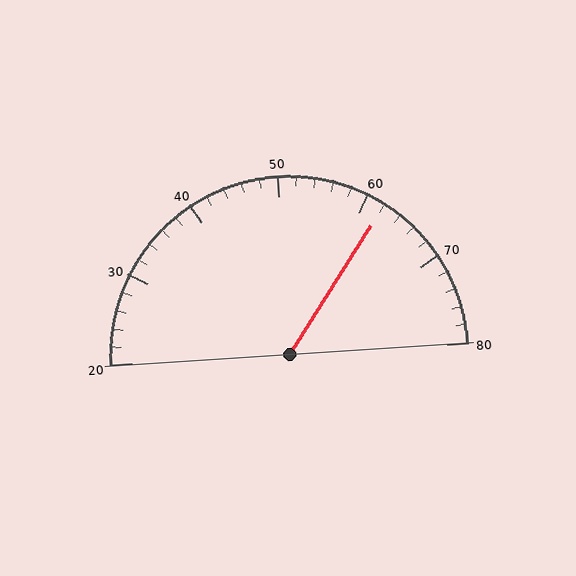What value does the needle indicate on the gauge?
The needle indicates approximately 62.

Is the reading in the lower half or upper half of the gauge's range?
The reading is in the upper half of the range (20 to 80).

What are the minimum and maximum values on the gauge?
The gauge ranges from 20 to 80.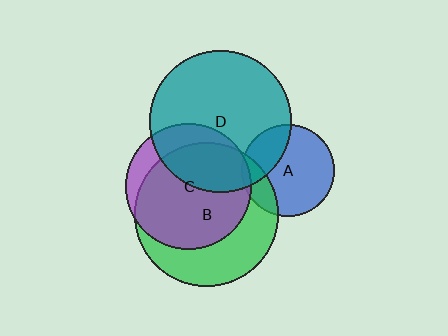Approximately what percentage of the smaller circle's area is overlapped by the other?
Approximately 20%.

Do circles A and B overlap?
Yes.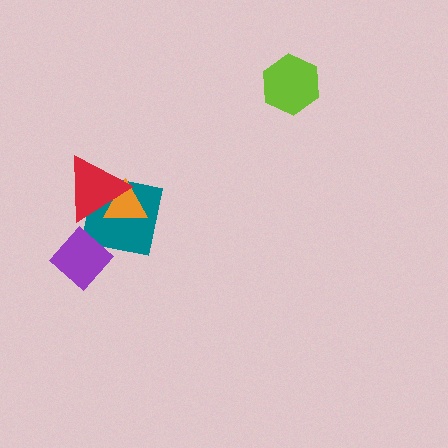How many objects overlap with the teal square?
3 objects overlap with the teal square.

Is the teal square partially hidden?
Yes, it is partially covered by another shape.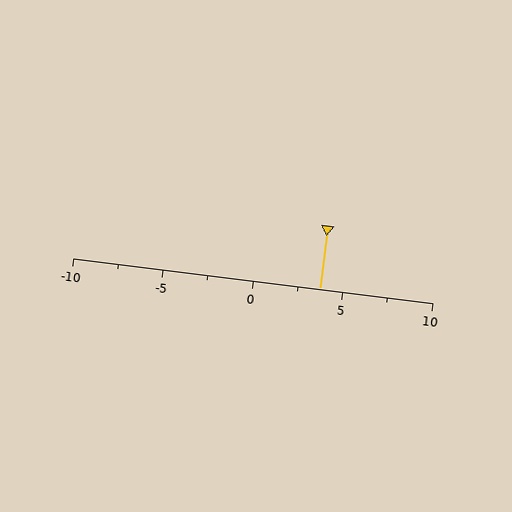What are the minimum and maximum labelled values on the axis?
The axis runs from -10 to 10.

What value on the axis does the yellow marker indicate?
The marker indicates approximately 3.8.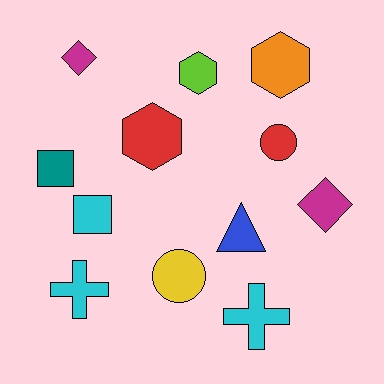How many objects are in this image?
There are 12 objects.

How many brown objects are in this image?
There are no brown objects.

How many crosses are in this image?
There are 2 crosses.